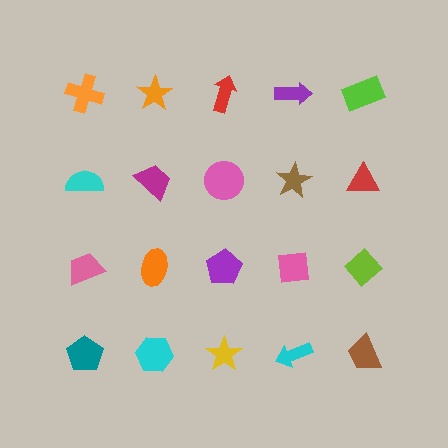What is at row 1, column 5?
A lime rectangle.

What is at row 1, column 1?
An orange cross.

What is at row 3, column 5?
A lime diamond.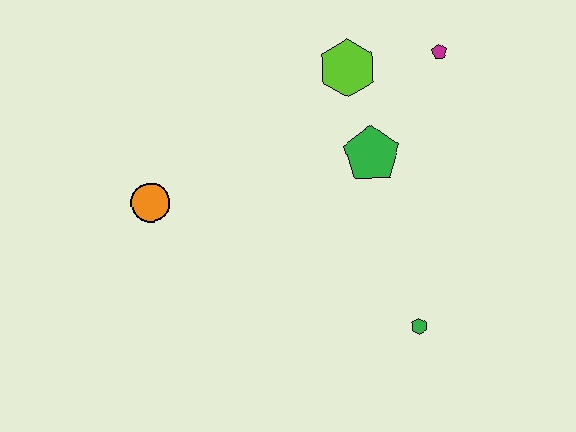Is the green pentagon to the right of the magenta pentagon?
No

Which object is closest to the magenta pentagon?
The lime hexagon is closest to the magenta pentagon.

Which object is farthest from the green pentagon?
The orange circle is farthest from the green pentagon.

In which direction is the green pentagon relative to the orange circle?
The green pentagon is to the right of the orange circle.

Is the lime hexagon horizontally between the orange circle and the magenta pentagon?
Yes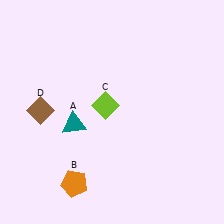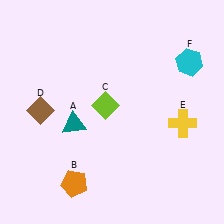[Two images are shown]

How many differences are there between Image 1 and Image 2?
There are 2 differences between the two images.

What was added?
A yellow cross (E), a cyan hexagon (F) were added in Image 2.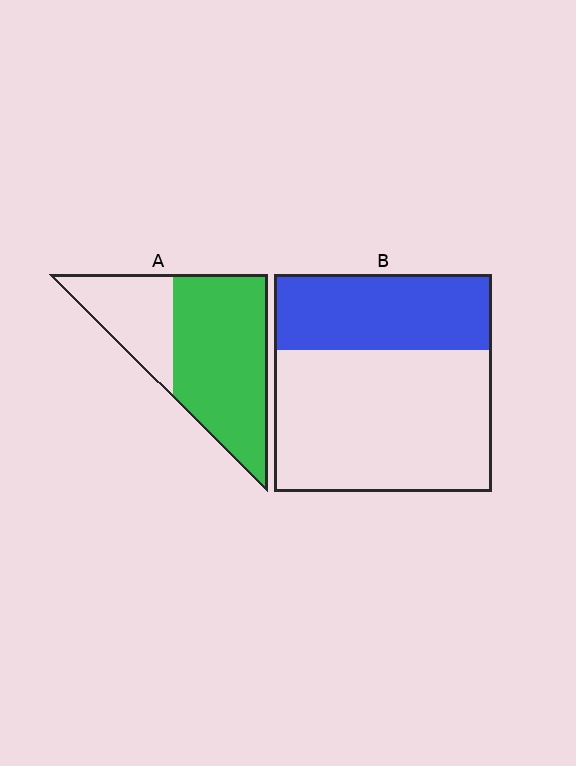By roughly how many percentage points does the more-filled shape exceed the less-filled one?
By roughly 35 percentage points (A over B).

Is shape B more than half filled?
No.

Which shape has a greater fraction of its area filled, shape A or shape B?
Shape A.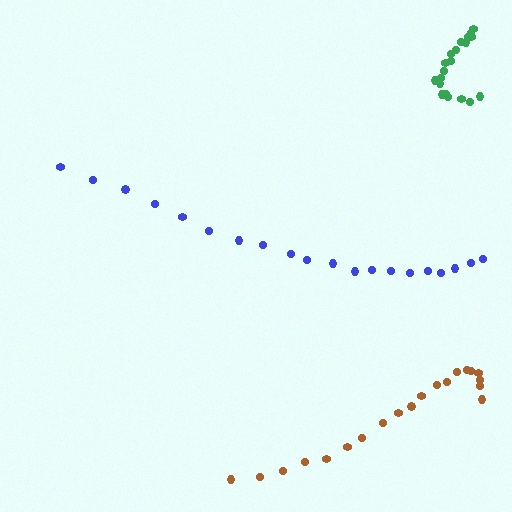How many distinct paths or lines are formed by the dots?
There are 3 distinct paths.